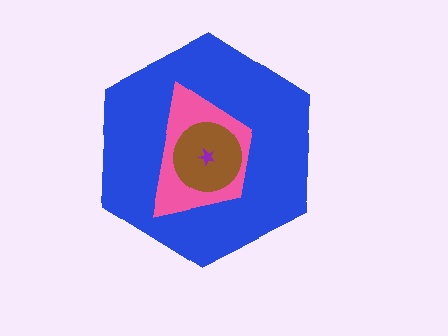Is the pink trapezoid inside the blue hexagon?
Yes.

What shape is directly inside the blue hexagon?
The pink trapezoid.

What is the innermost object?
The purple star.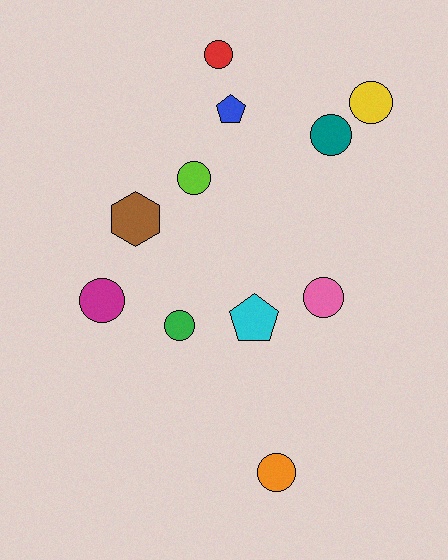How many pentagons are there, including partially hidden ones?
There are 2 pentagons.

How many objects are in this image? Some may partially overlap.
There are 11 objects.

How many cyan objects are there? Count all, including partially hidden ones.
There is 1 cyan object.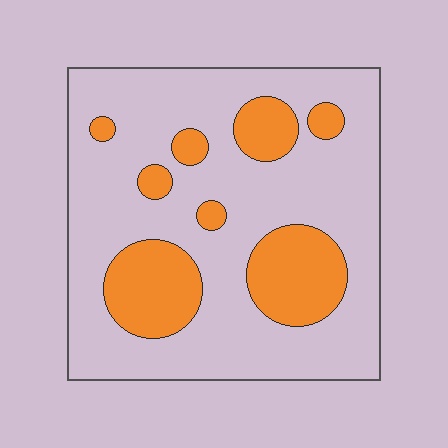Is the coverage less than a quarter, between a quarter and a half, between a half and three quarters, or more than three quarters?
Less than a quarter.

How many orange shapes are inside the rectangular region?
8.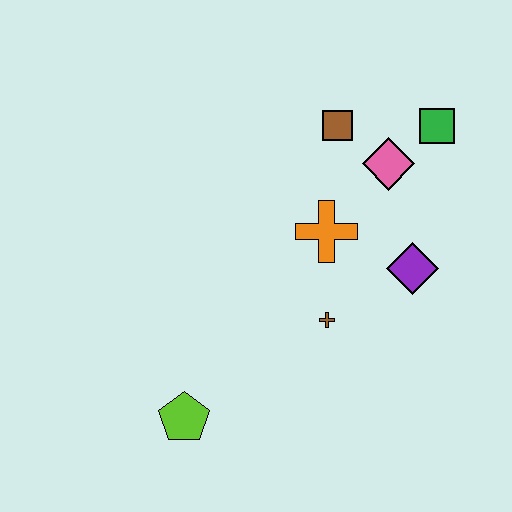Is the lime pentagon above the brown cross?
No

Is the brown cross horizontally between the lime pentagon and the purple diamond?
Yes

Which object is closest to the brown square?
The pink diamond is closest to the brown square.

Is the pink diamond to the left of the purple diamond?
Yes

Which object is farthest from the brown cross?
The green square is farthest from the brown cross.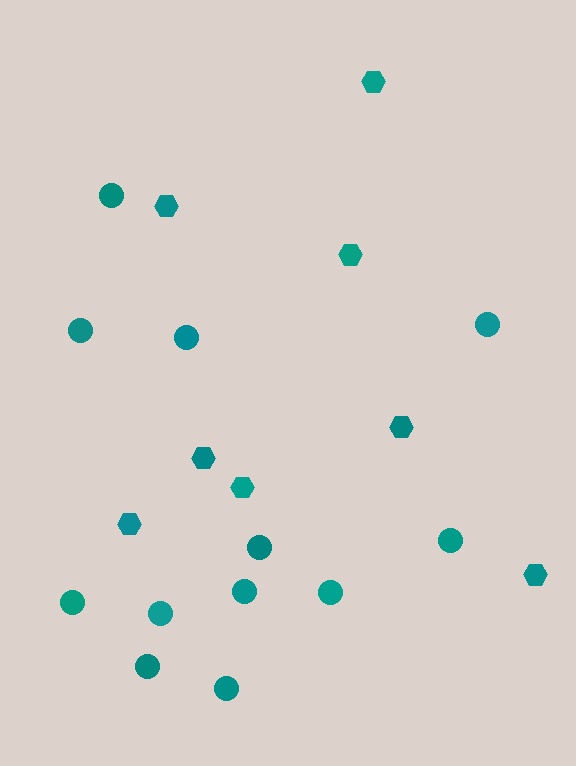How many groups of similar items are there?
There are 2 groups: one group of hexagons (8) and one group of circles (12).